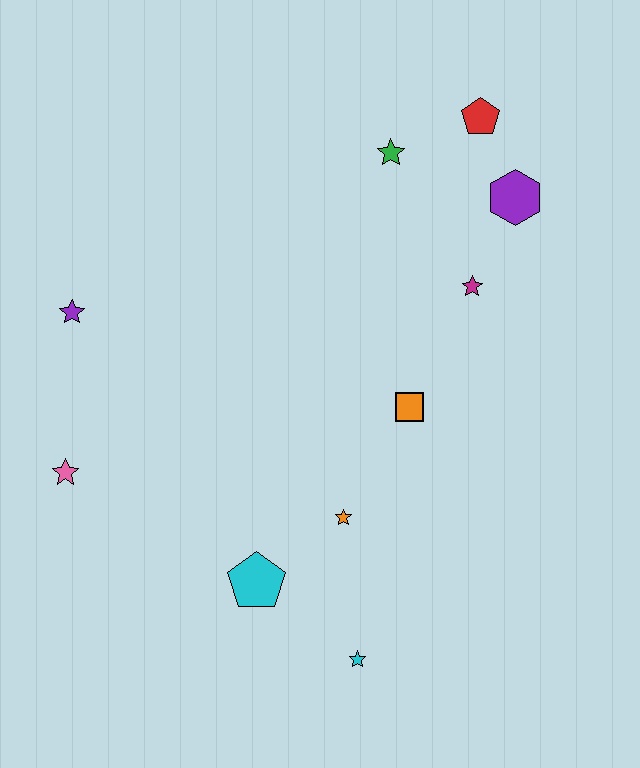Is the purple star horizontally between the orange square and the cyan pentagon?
No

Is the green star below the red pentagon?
Yes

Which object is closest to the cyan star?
The cyan pentagon is closest to the cyan star.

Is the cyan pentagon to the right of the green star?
No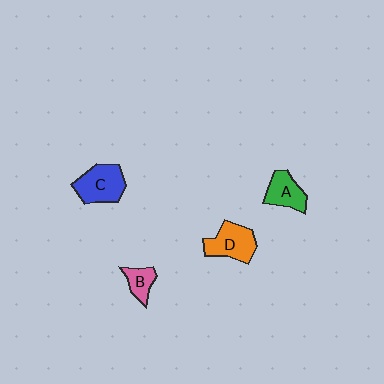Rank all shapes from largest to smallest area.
From largest to smallest: C (blue), D (orange), A (green), B (pink).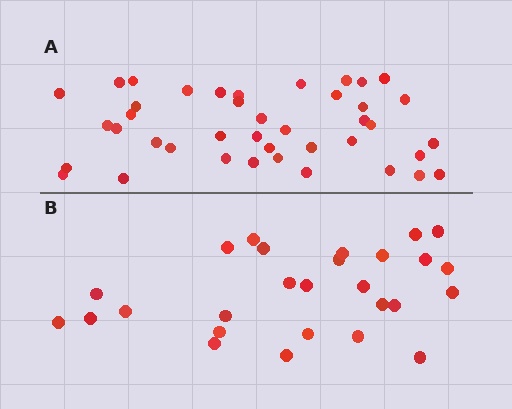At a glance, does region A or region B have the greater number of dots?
Region A (the top region) has more dots.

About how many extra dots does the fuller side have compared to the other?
Region A has approximately 15 more dots than region B.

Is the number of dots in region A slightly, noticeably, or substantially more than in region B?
Region A has substantially more. The ratio is roughly 1.5 to 1.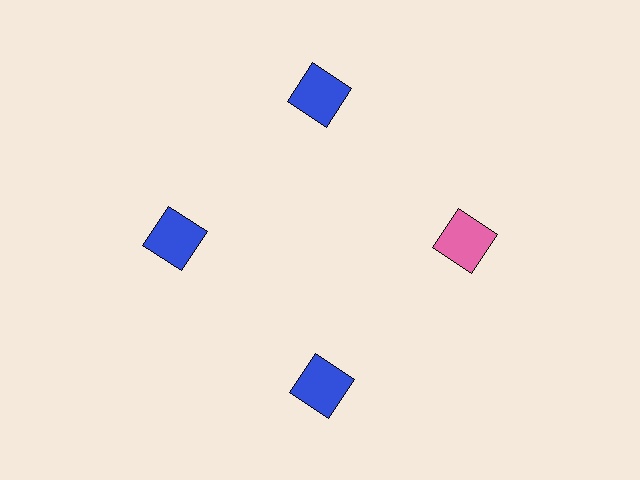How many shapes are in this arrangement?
There are 4 shapes arranged in a ring pattern.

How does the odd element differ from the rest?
It has a different color: pink instead of blue.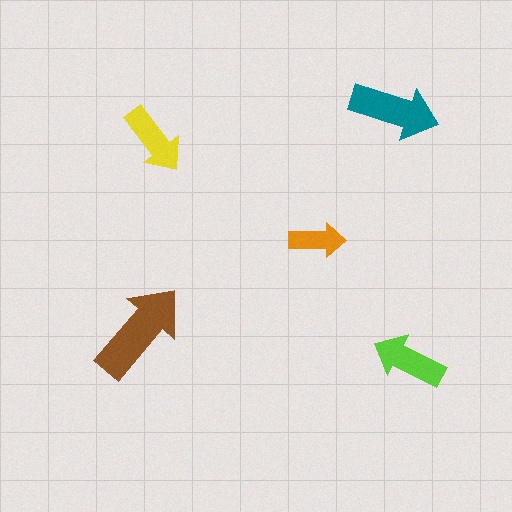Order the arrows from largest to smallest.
the brown one, the teal one, the lime one, the yellow one, the orange one.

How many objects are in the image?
There are 5 objects in the image.